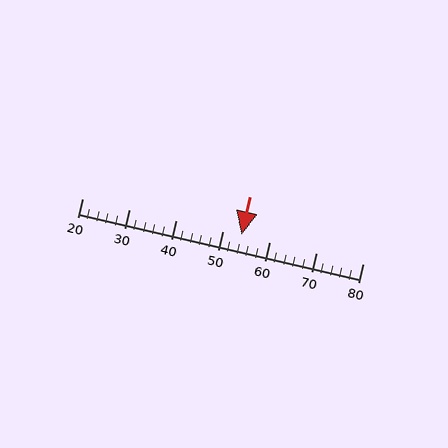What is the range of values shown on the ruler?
The ruler shows values from 20 to 80.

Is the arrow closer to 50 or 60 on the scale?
The arrow is closer to 50.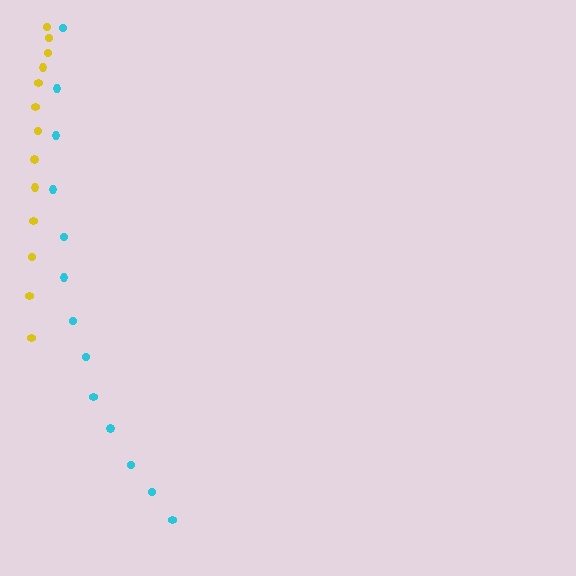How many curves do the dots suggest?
There are 2 distinct paths.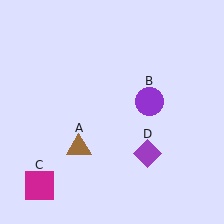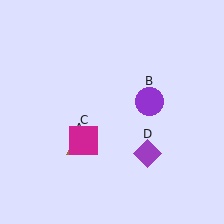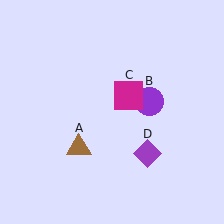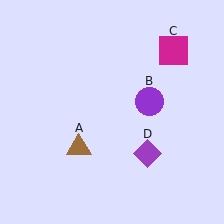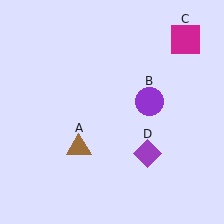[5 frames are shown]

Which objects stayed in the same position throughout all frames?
Brown triangle (object A) and purple circle (object B) and purple diamond (object D) remained stationary.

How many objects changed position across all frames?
1 object changed position: magenta square (object C).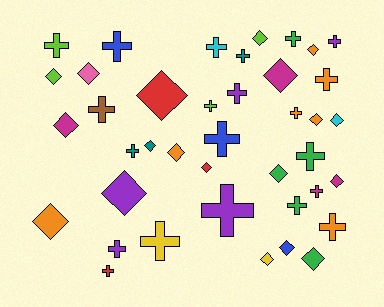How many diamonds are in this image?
There are 19 diamonds.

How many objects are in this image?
There are 40 objects.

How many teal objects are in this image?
There are 3 teal objects.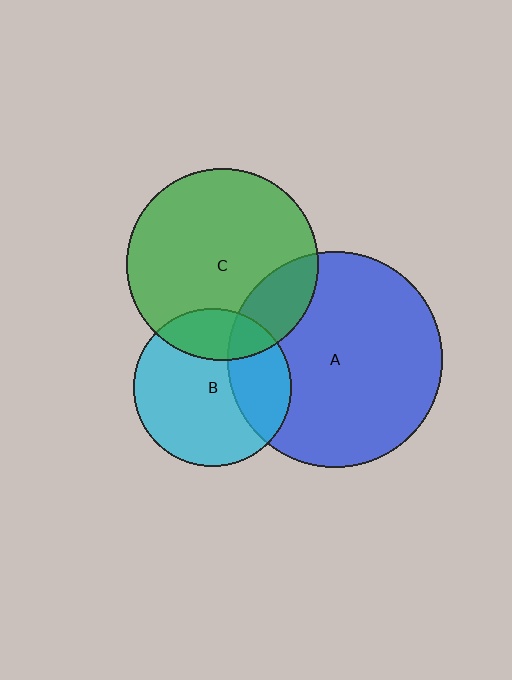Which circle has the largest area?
Circle A (blue).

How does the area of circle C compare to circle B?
Approximately 1.5 times.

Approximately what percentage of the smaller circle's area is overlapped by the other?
Approximately 25%.